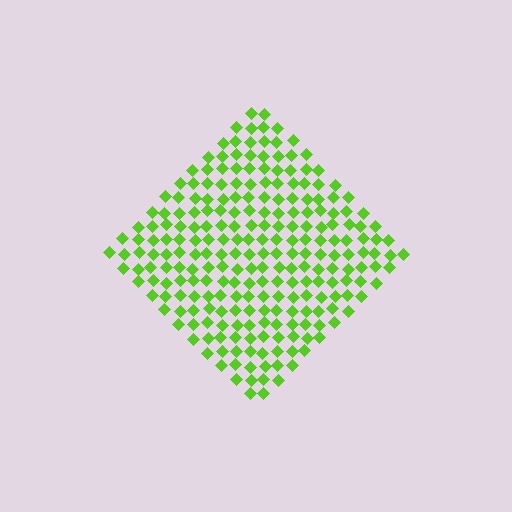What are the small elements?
The small elements are diamonds.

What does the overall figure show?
The overall figure shows a diamond.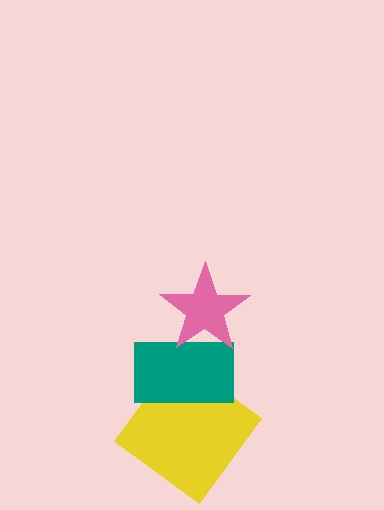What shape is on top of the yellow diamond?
The teal rectangle is on top of the yellow diamond.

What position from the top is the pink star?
The pink star is 1st from the top.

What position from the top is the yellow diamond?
The yellow diamond is 3rd from the top.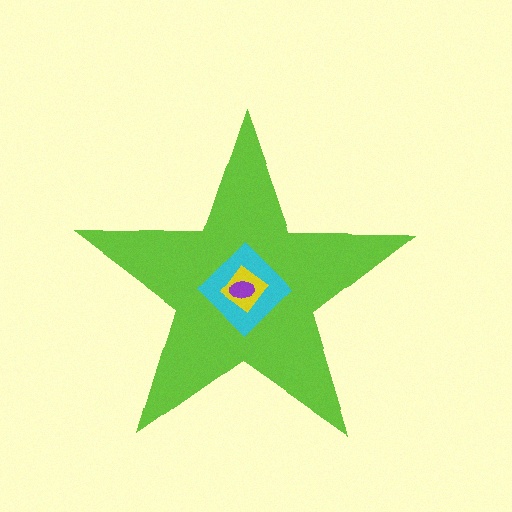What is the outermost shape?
The lime star.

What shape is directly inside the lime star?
The cyan diamond.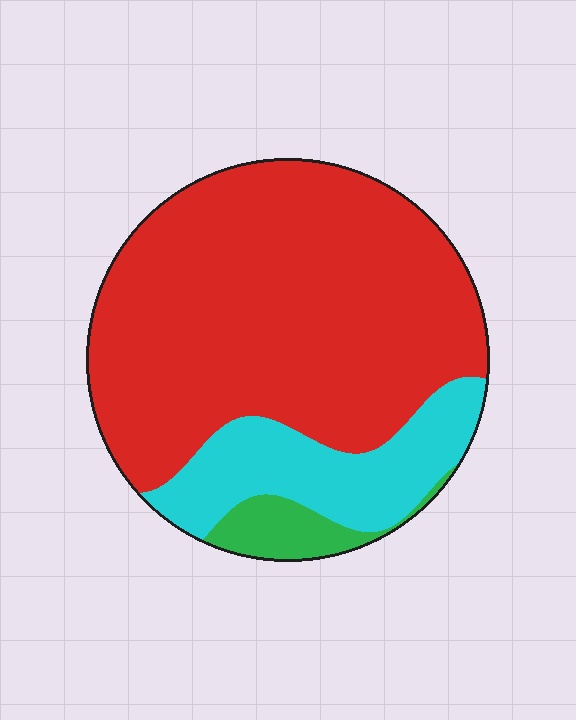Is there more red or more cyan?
Red.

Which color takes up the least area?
Green, at roughly 5%.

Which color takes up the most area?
Red, at roughly 75%.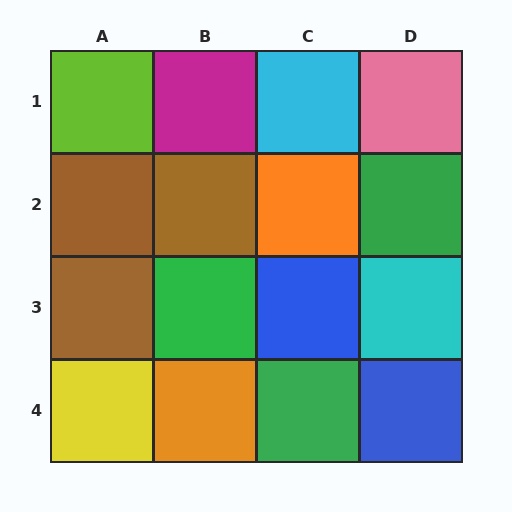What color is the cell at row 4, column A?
Yellow.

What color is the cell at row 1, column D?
Pink.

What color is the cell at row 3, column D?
Cyan.